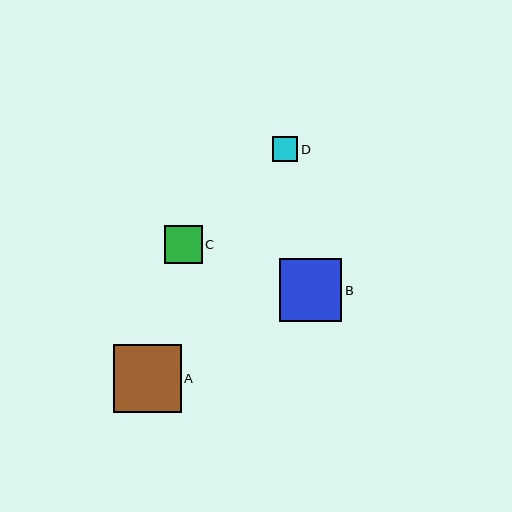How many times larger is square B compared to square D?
Square B is approximately 2.4 times the size of square D.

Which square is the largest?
Square A is the largest with a size of approximately 68 pixels.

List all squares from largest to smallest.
From largest to smallest: A, B, C, D.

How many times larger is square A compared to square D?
Square A is approximately 2.7 times the size of square D.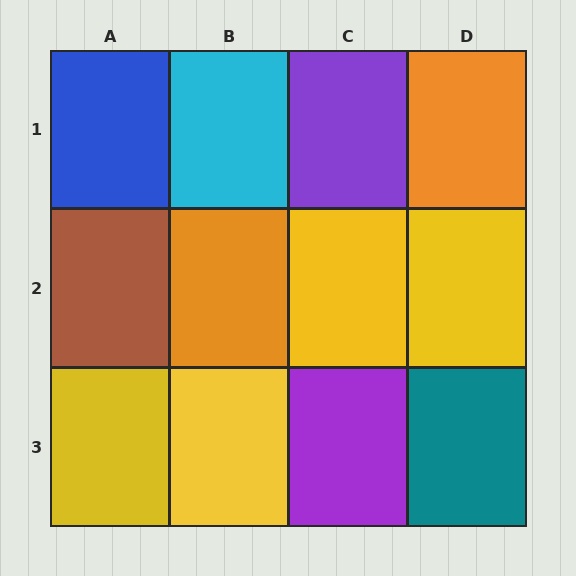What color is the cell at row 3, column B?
Yellow.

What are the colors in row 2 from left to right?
Brown, orange, yellow, yellow.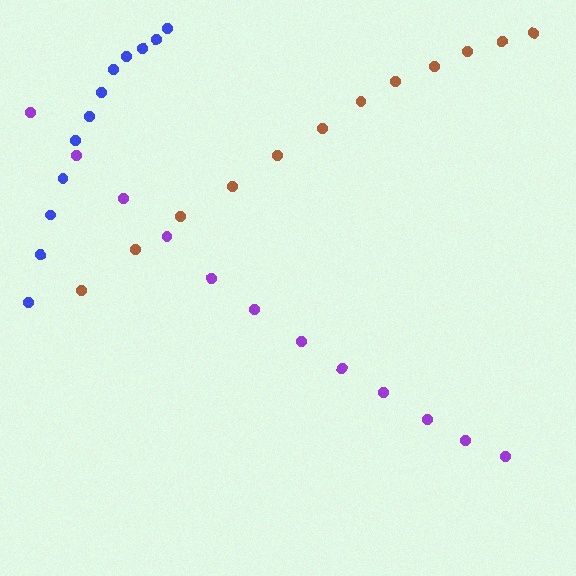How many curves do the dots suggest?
There are 3 distinct paths.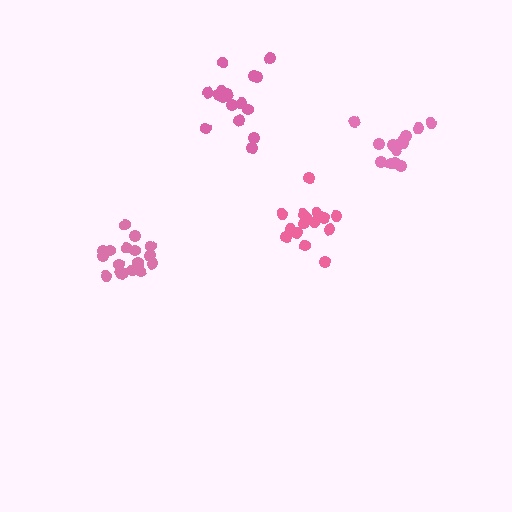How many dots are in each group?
Group 1: 15 dots, Group 2: 15 dots, Group 3: 18 dots, Group 4: 18 dots (66 total).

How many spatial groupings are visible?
There are 4 spatial groupings.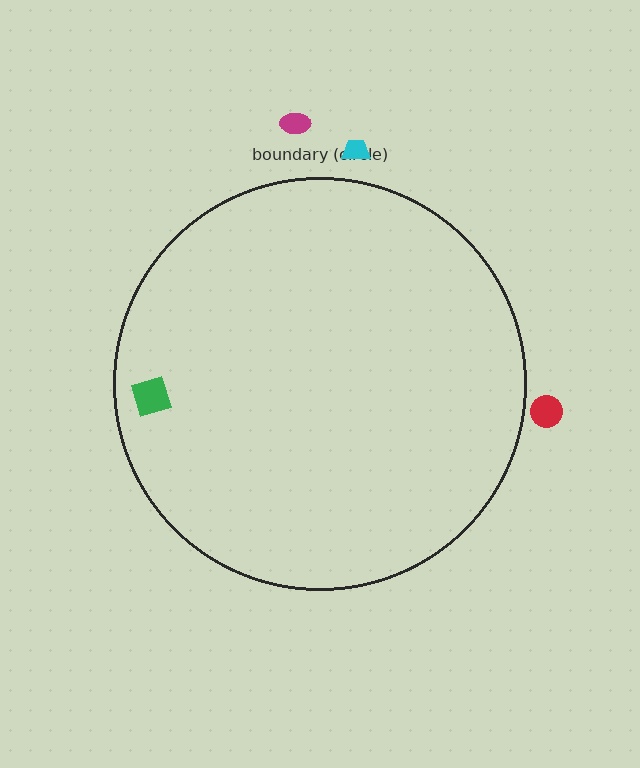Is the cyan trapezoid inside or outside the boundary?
Outside.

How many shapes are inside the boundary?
1 inside, 3 outside.